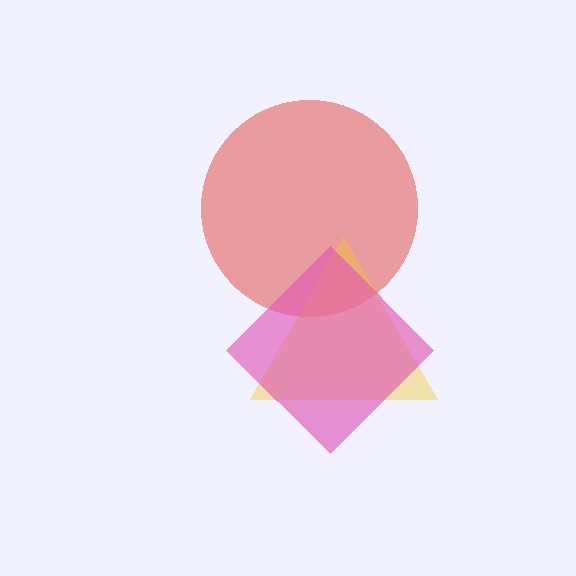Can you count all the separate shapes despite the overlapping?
Yes, there are 3 separate shapes.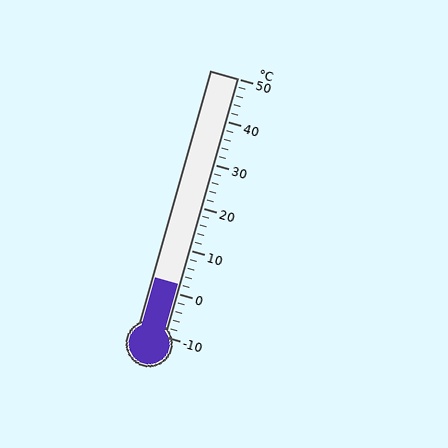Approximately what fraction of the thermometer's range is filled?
The thermometer is filled to approximately 20% of its range.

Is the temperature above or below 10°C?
The temperature is below 10°C.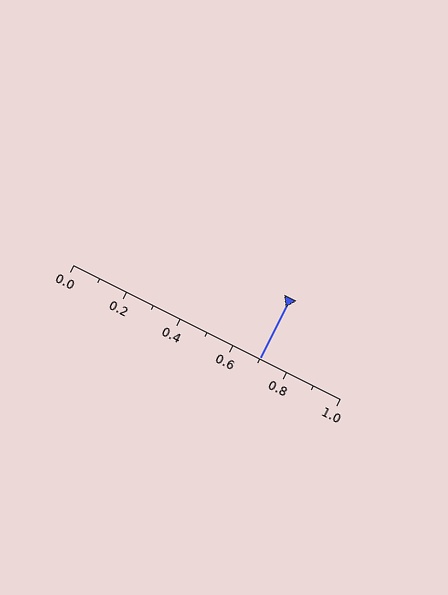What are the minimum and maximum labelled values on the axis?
The axis runs from 0.0 to 1.0.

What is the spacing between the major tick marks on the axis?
The major ticks are spaced 0.2 apart.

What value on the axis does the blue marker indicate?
The marker indicates approximately 0.7.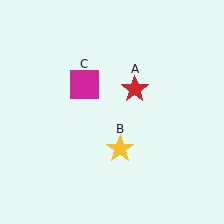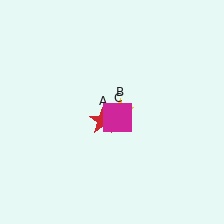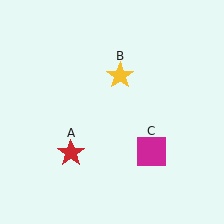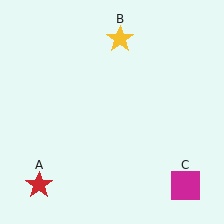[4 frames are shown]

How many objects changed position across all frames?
3 objects changed position: red star (object A), yellow star (object B), magenta square (object C).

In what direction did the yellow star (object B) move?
The yellow star (object B) moved up.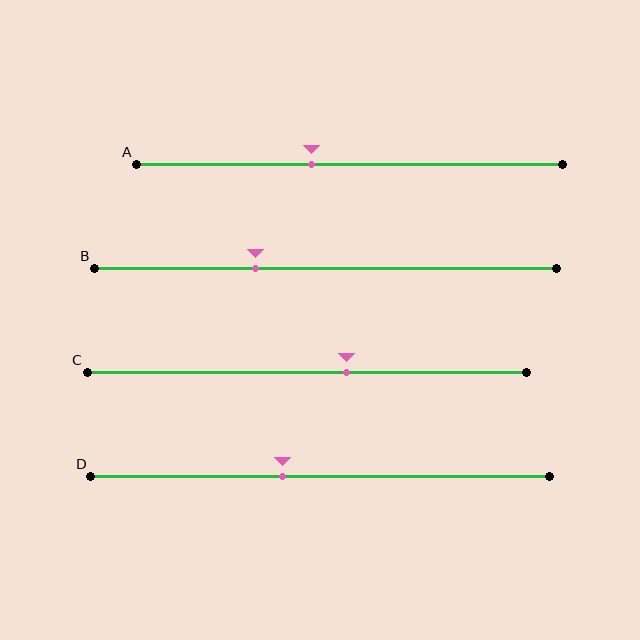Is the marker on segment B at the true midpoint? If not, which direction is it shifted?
No, the marker on segment B is shifted to the left by about 15% of the segment length.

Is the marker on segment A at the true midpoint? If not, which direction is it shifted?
No, the marker on segment A is shifted to the left by about 9% of the segment length.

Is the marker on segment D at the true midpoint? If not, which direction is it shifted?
No, the marker on segment D is shifted to the left by about 8% of the segment length.